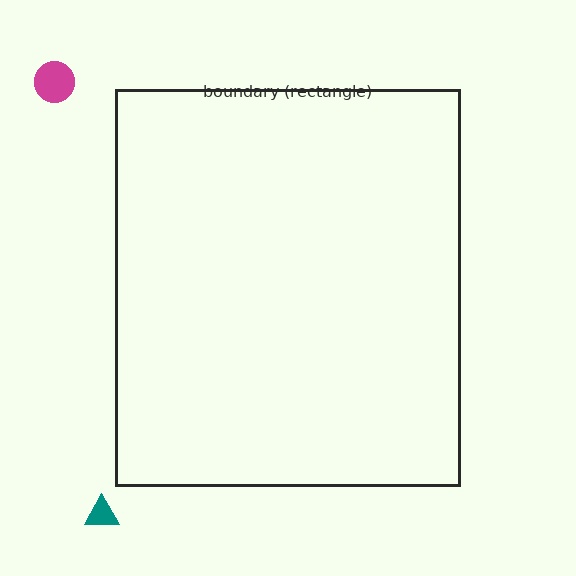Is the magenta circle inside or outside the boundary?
Outside.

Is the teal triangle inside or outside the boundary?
Outside.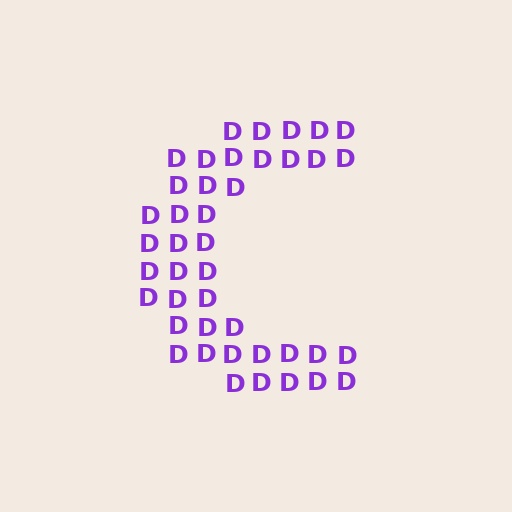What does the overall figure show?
The overall figure shows the letter C.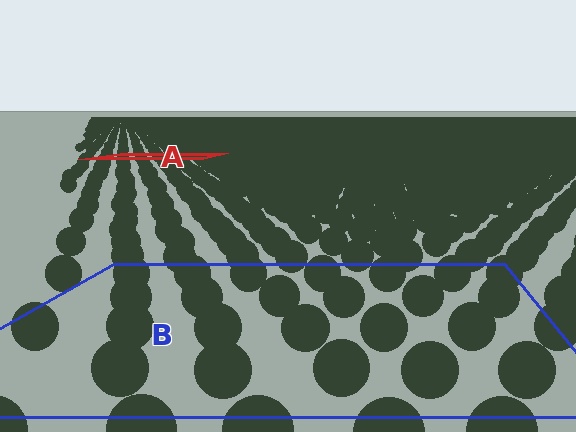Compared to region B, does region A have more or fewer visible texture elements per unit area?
Region A has more texture elements per unit area — they are packed more densely because it is farther away.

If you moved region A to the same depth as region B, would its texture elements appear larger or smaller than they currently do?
They would appear larger. At a closer depth, the same texture elements are projected at a bigger on-screen size.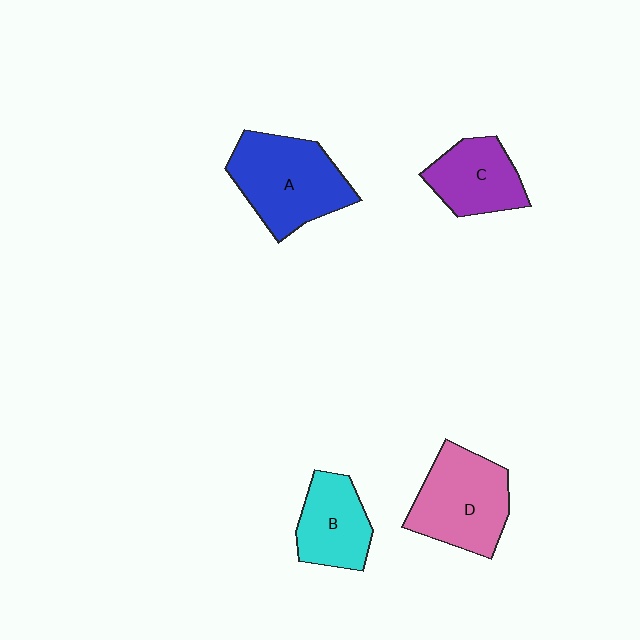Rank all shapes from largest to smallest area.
From largest to smallest: A (blue), D (pink), B (cyan), C (purple).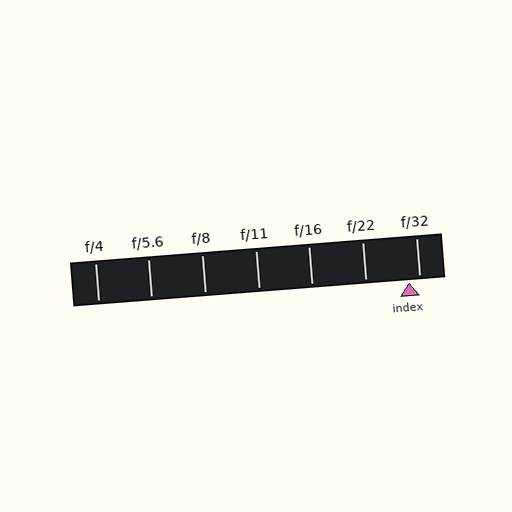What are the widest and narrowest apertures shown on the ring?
The widest aperture shown is f/4 and the narrowest is f/32.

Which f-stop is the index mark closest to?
The index mark is closest to f/32.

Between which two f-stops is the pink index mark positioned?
The index mark is between f/22 and f/32.